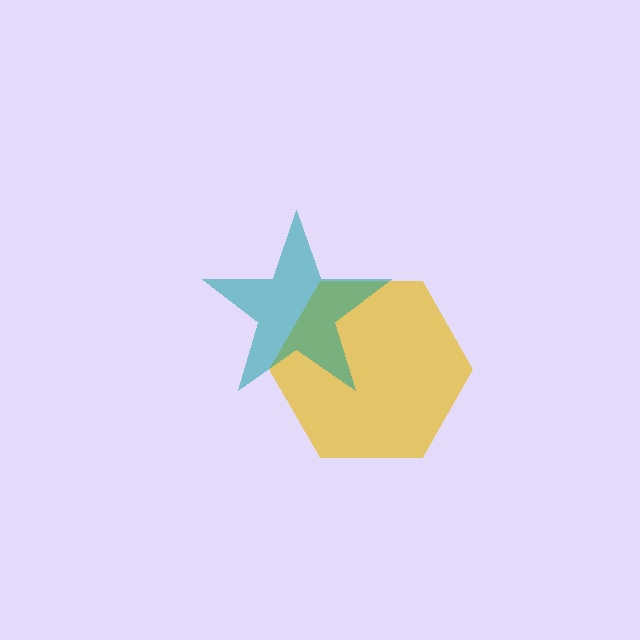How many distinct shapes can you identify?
There are 2 distinct shapes: a yellow hexagon, a teal star.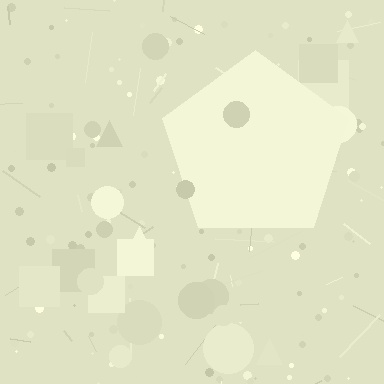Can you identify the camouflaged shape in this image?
The camouflaged shape is a pentagon.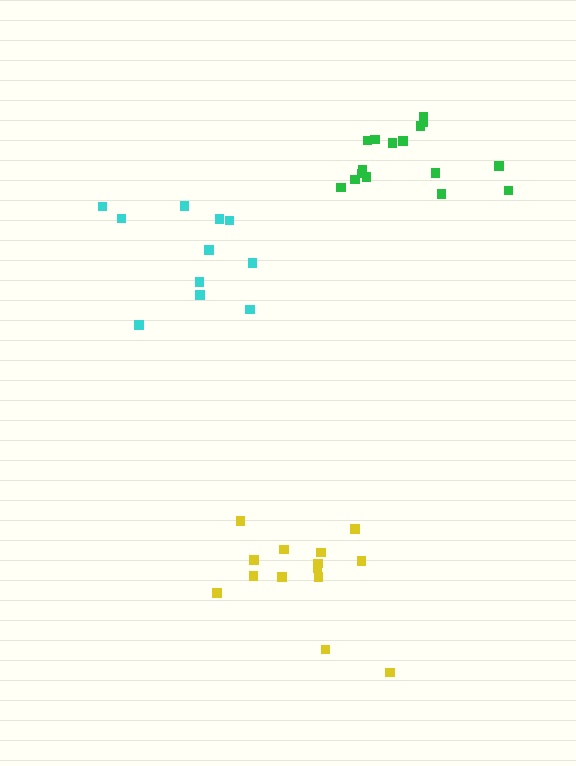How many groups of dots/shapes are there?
There are 3 groups.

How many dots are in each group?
Group 1: 11 dots, Group 2: 14 dots, Group 3: 16 dots (41 total).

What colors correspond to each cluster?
The clusters are colored: cyan, yellow, green.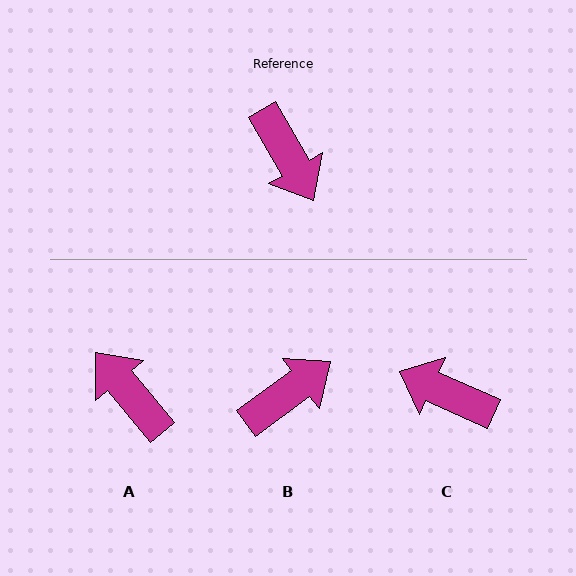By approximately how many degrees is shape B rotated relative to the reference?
Approximately 97 degrees counter-clockwise.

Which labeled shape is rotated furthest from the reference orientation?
A, about 170 degrees away.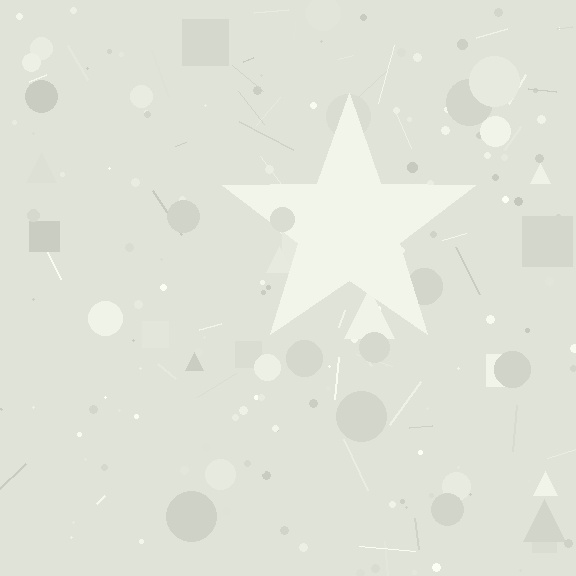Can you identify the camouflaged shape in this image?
The camouflaged shape is a star.